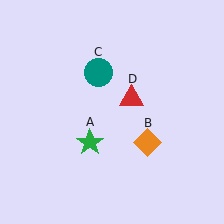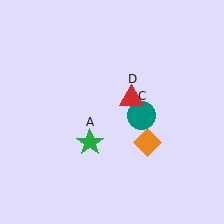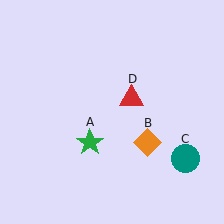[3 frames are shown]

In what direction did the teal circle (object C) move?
The teal circle (object C) moved down and to the right.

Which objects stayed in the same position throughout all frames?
Green star (object A) and orange diamond (object B) and red triangle (object D) remained stationary.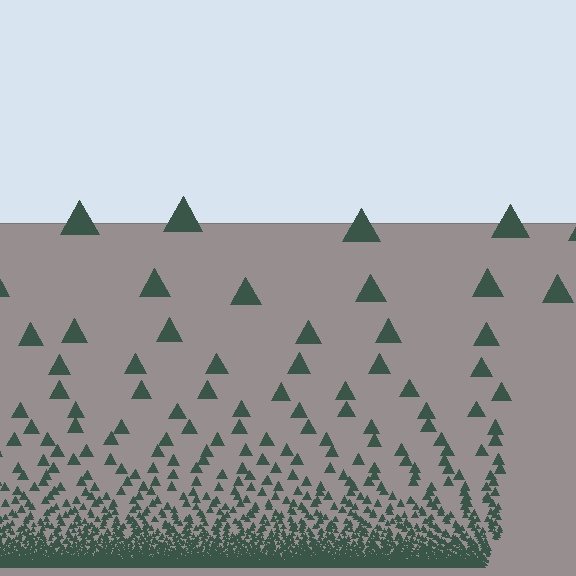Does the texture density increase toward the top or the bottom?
Density increases toward the bottom.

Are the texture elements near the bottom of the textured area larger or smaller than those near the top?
Smaller. The gradient is inverted — elements near the bottom are smaller and denser.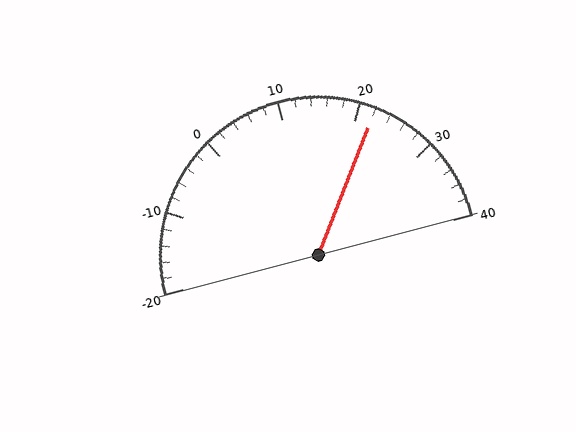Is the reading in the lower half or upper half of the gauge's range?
The reading is in the upper half of the range (-20 to 40).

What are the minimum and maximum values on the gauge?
The gauge ranges from -20 to 40.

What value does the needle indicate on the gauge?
The needle indicates approximately 22.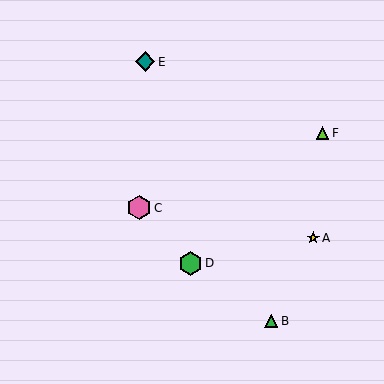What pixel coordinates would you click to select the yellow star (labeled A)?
Click at (313, 238) to select the yellow star A.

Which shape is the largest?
The pink hexagon (labeled C) is the largest.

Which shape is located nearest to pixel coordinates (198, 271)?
The green hexagon (labeled D) at (190, 263) is nearest to that location.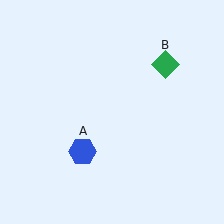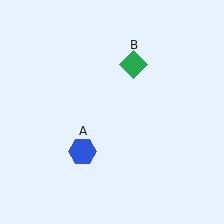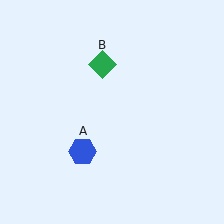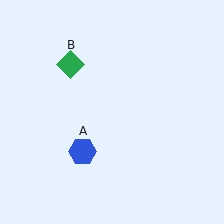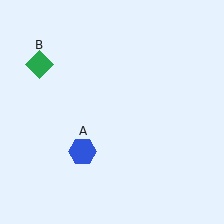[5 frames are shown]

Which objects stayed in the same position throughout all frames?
Blue hexagon (object A) remained stationary.